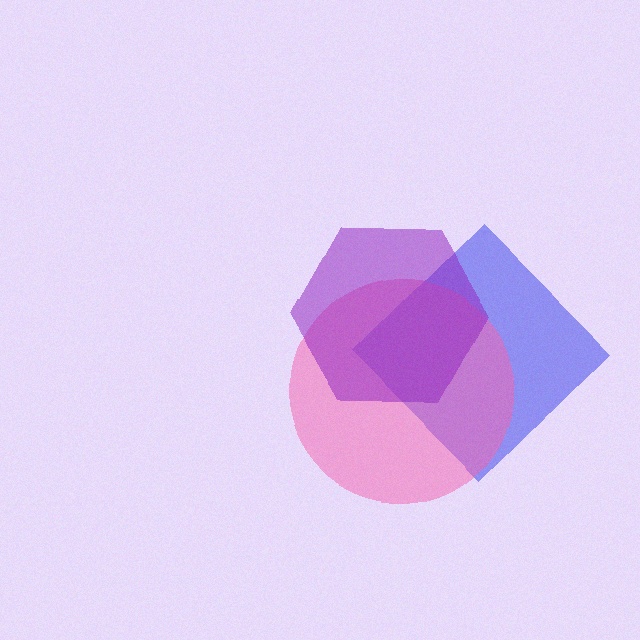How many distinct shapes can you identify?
There are 3 distinct shapes: a blue diamond, a pink circle, a purple hexagon.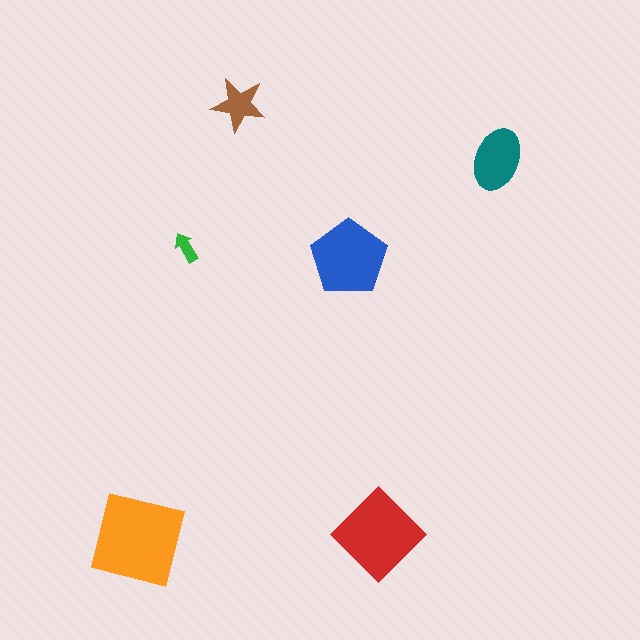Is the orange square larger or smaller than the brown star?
Larger.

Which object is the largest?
The orange square.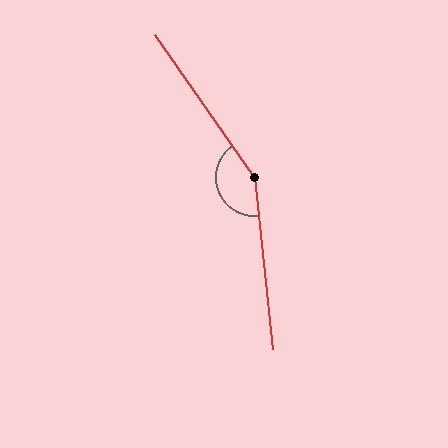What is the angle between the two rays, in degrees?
Approximately 151 degrees.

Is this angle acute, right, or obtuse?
It is obtuse.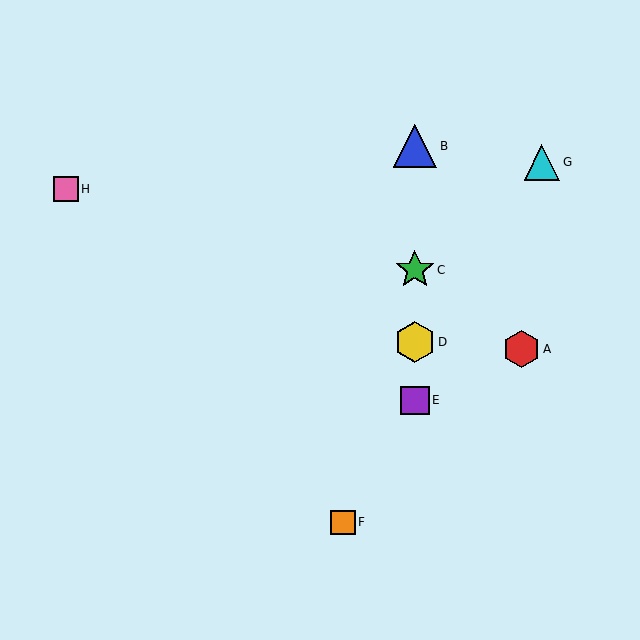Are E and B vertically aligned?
Yes, both are at x≈415.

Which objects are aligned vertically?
Objects B, C, D, E are aligned vertically.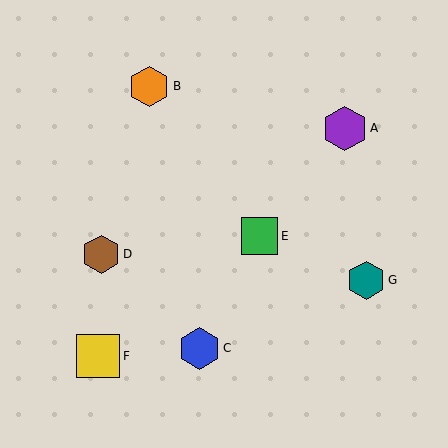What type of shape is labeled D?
Shape D is a brown hexagon.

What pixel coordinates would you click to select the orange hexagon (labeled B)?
Click at (149, 86) to select the orange hexagon B.